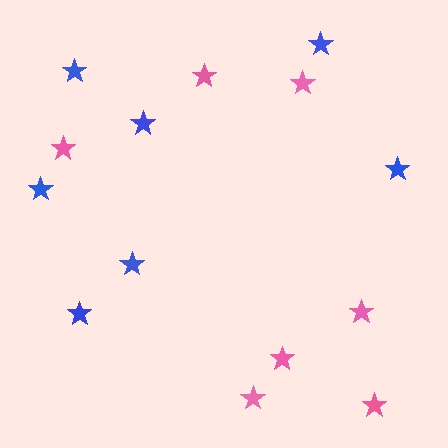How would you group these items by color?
There are 2 groups: one group of pink stars (7) and one group of blue stars (7).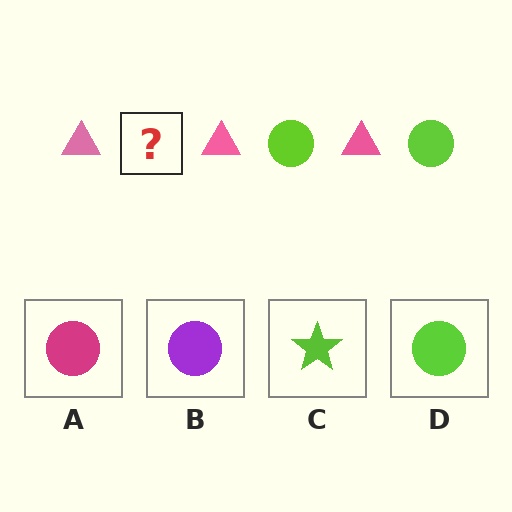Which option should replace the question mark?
Option D.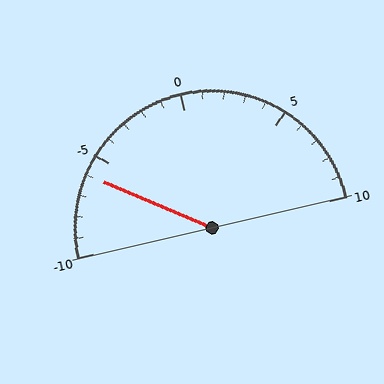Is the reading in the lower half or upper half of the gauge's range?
The reading is in the lower half of the range (-10 to 10).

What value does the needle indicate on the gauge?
The needle indicates approximately -6.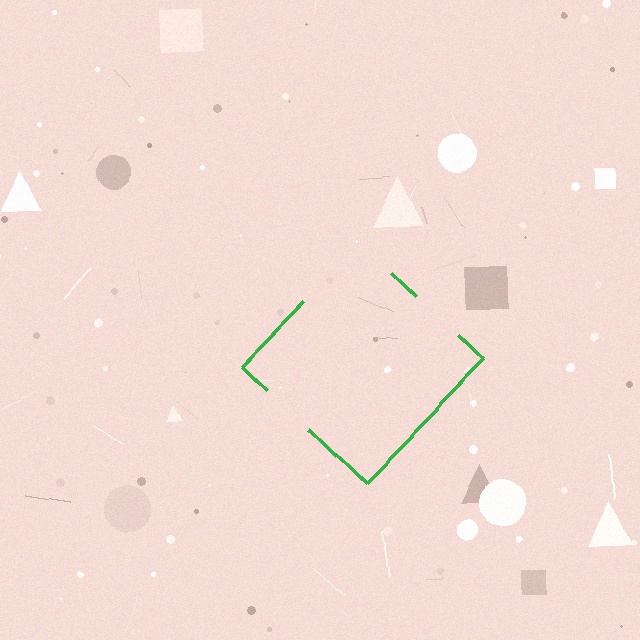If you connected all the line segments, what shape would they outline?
They would outline a diamond.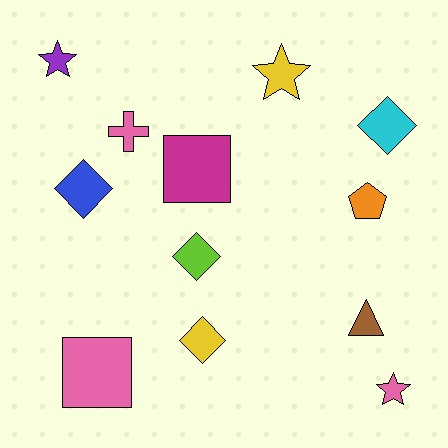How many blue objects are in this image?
There is 1 blue object.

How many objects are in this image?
There are 12 objects.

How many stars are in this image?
There are 3 stars.